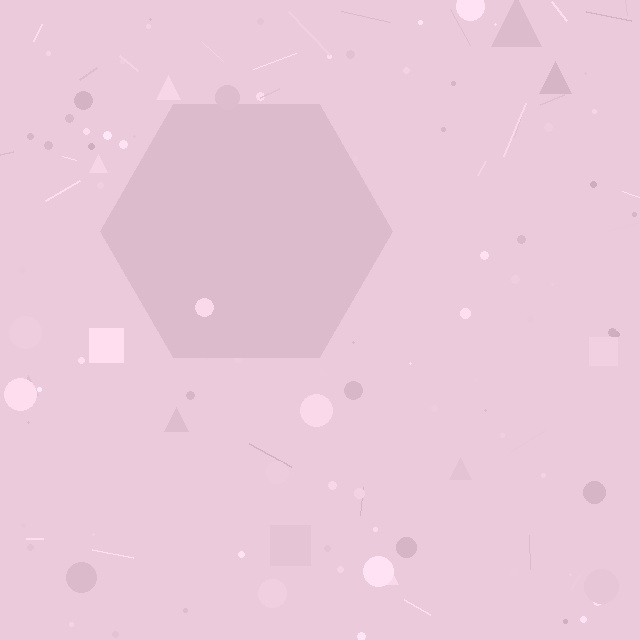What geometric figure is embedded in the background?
A hexagon is embedded in the background.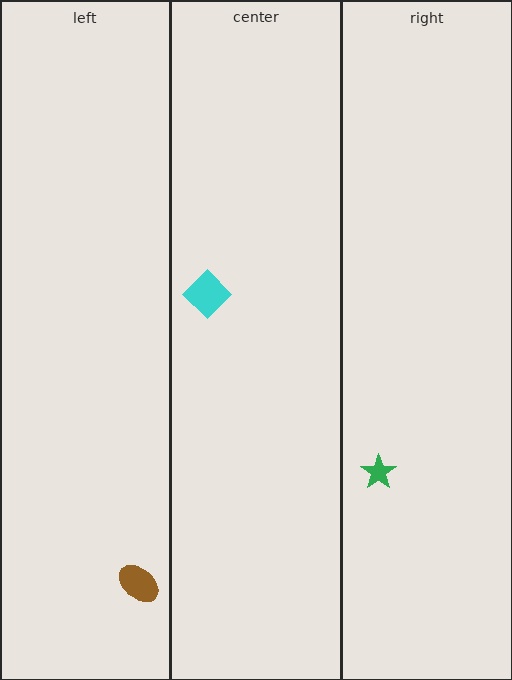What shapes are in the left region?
The brown ellipse.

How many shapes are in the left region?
1.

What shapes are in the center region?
The cyan diamond.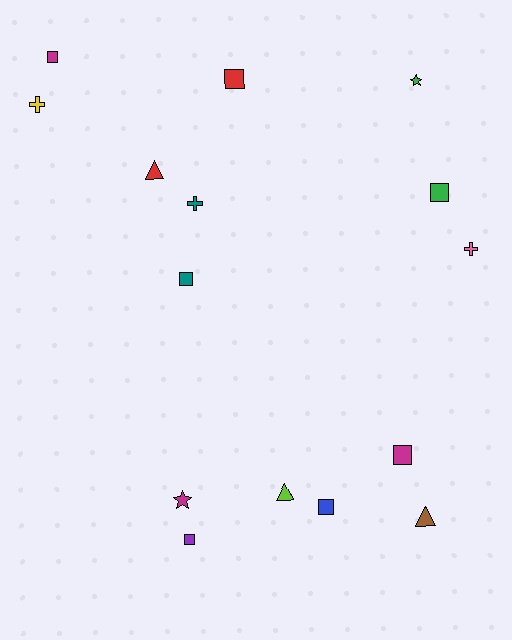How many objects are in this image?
There are 15 objects.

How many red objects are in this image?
There are 2 red objects.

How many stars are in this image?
There are 2 stars.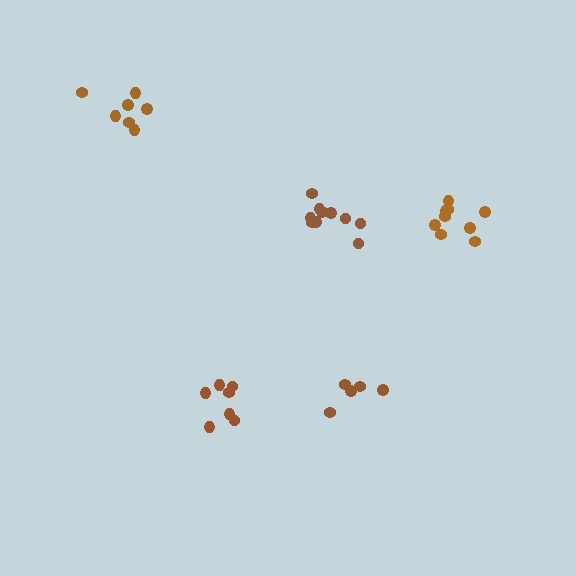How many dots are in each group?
Group 1: 7 dots, Group 2: 10 dots, Group 3: 7 dots, Group 4: 5 dots, Group 5: 10 dots (39 total).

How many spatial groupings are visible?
There are 5 spatial groupings.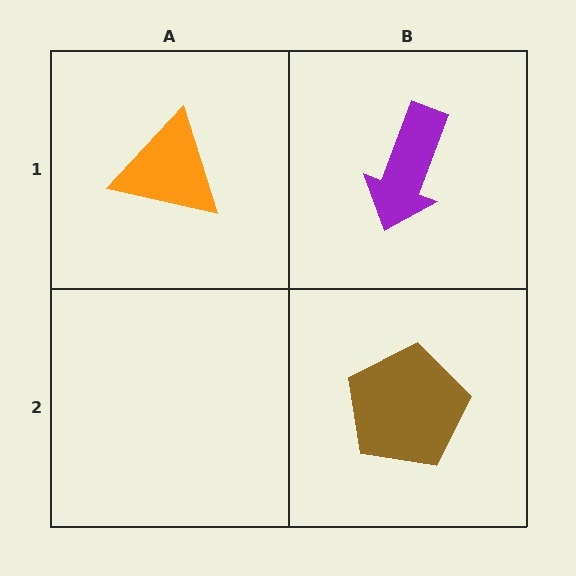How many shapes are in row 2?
1 shape.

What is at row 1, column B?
A purple arrow.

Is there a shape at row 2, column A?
No, that cell is empty.